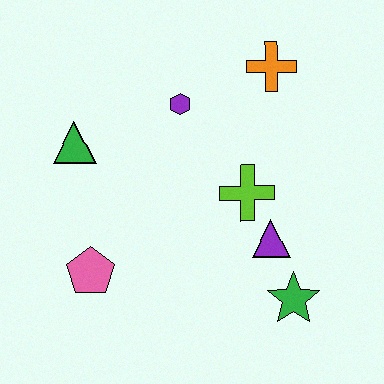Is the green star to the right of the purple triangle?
Yes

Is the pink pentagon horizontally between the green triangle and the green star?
Yes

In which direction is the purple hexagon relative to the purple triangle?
The purple hexagon is above the purple triangle.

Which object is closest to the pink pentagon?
The green triangle is closest to the pink pentagon.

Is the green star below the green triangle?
Yes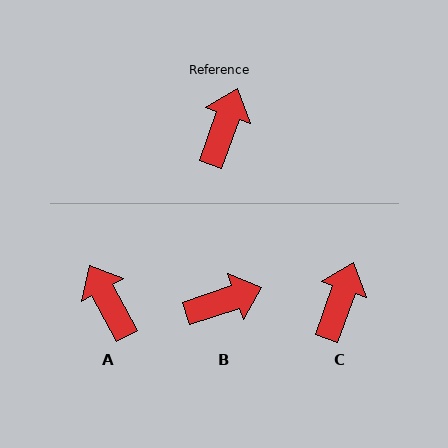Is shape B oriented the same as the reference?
No, it is off by about 51 degrees.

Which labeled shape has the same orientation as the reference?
C.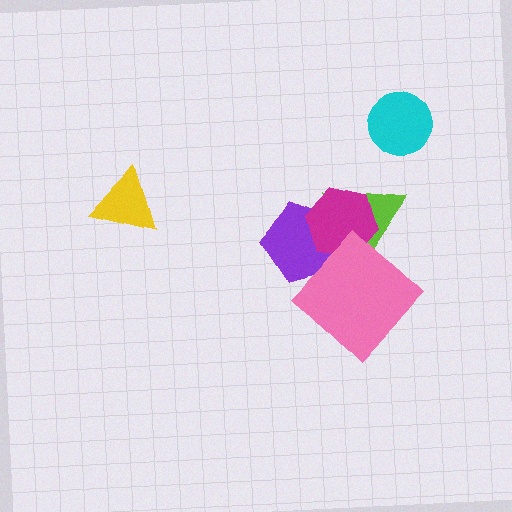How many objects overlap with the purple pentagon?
3 objects overlap with the purple pentagon.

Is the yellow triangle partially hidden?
No, no other shape covers it.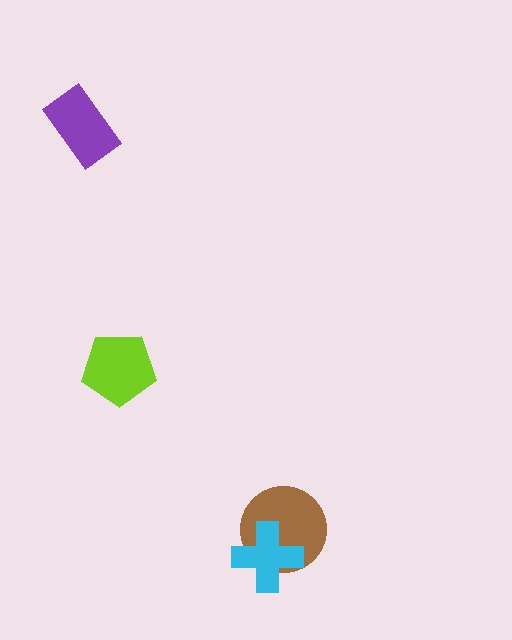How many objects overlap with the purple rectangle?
0 objects overlap with the purple rectangle.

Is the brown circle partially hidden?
Yes, it is partially covered by another shape.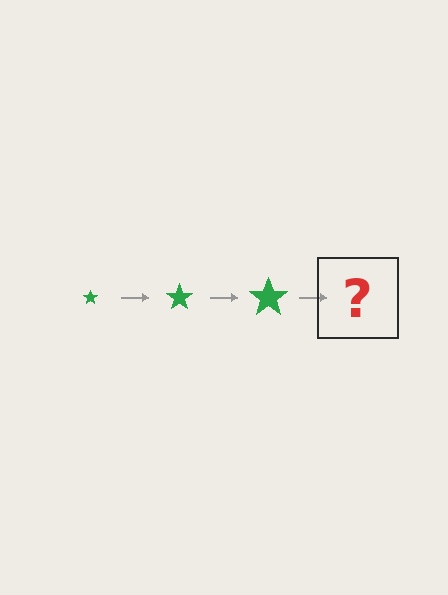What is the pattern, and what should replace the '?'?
The pattern is that the star gets progressively larger each step. The '?' should be a green star, larger than the previous one.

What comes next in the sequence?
The next element should be a green star, larger than the previous one.